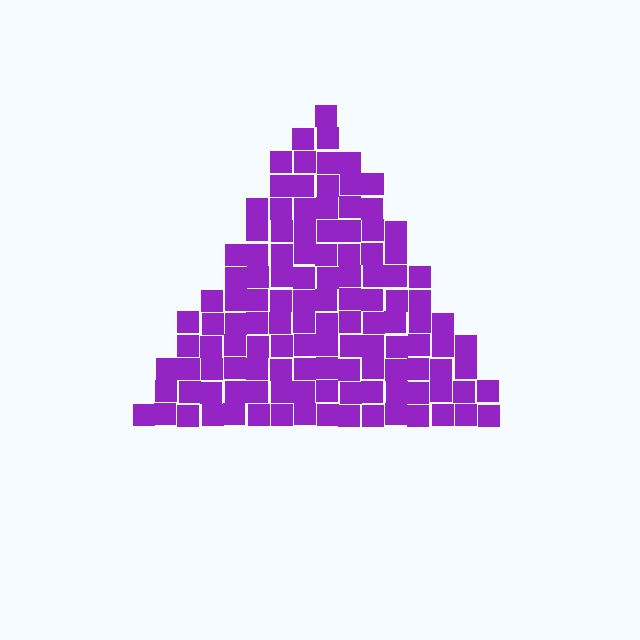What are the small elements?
The small elements are squares.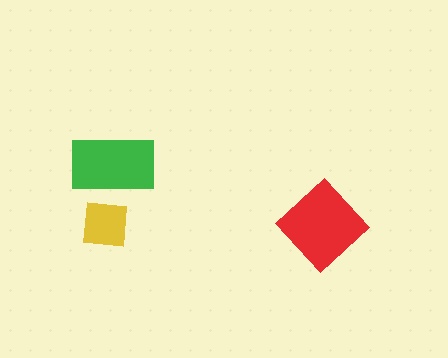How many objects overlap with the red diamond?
0 objects overlap with the red diamond.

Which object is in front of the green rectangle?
The yellow square is in front of the green rectangle.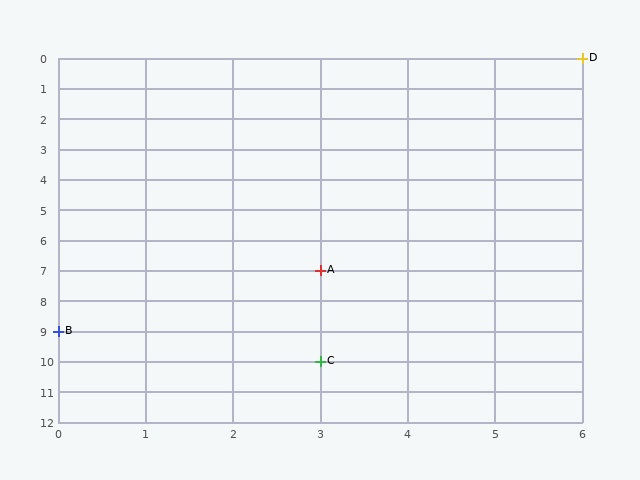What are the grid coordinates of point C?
Point C is at grid coordinates (3, 10).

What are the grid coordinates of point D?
Point D is at grid coordinates (6, 0).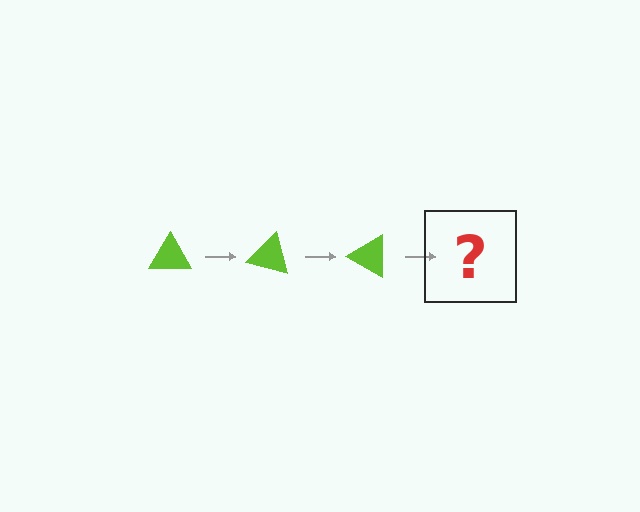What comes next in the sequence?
The next element should be a lime triangle rotated 45 degrees.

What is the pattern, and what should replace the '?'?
The pattern is that the triangle rotates 15 degrees each step. The '?' should be a lime triangle rotated 45 degrees.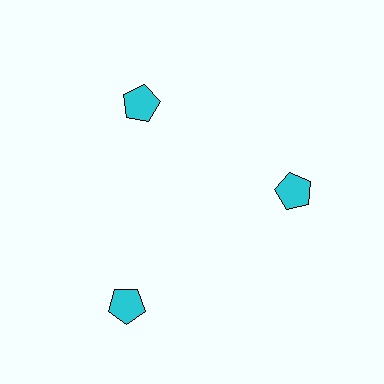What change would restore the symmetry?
The symmetry would be restored by moving it inward, back onto the ring so that all 3 pentagons sit at equal angles and equal distance from the center.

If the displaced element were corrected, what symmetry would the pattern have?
It would have 3-fold rotational symmetry — the pattern would map onto itself every 120 degrees.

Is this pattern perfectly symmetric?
No. The 3 cyan pentagons are arranged in a ring, but one element near the 7 o'clock position is pushed outward from the center, breaking the 3-fold rotational symmetry.